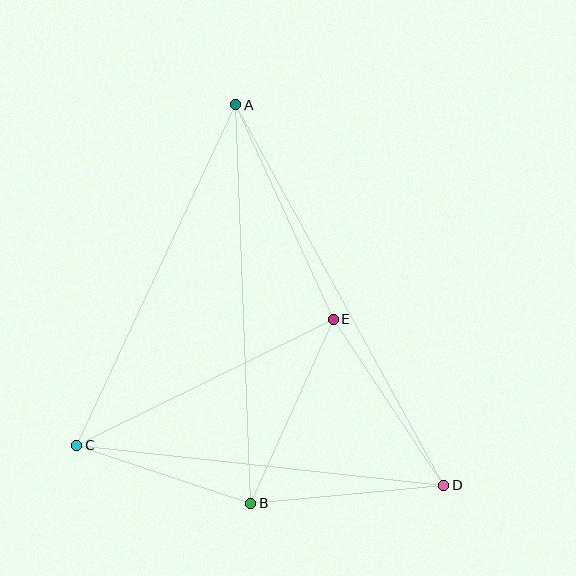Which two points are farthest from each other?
Points A and D are farthest from each other.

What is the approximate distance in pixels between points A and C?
The distance between A and C is approximately 376 pixels.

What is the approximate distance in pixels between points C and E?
The distance between C and E is approximately 286 pixels.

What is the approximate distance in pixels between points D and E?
The distance between D and E is approximately 199 pixels.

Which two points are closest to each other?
Points B and C are closest to each other.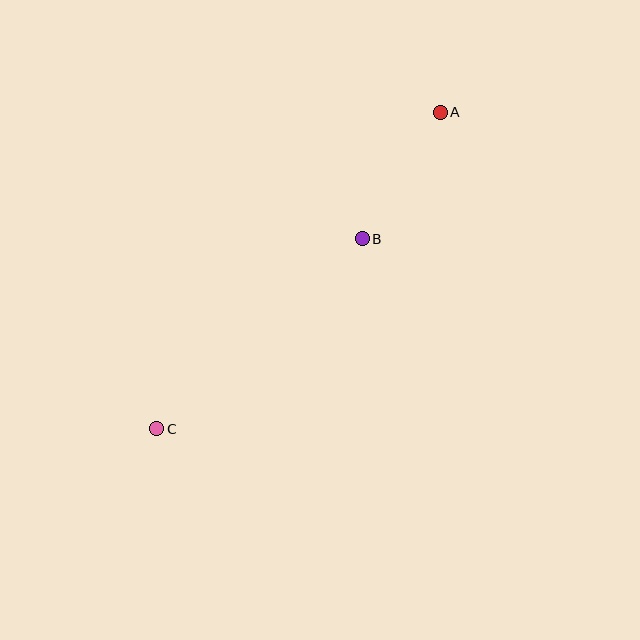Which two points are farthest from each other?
Points A and C are farthest from each other.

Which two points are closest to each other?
Points A and B are closest to each other.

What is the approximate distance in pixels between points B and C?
The distance between B and C is approximately 280 pixels.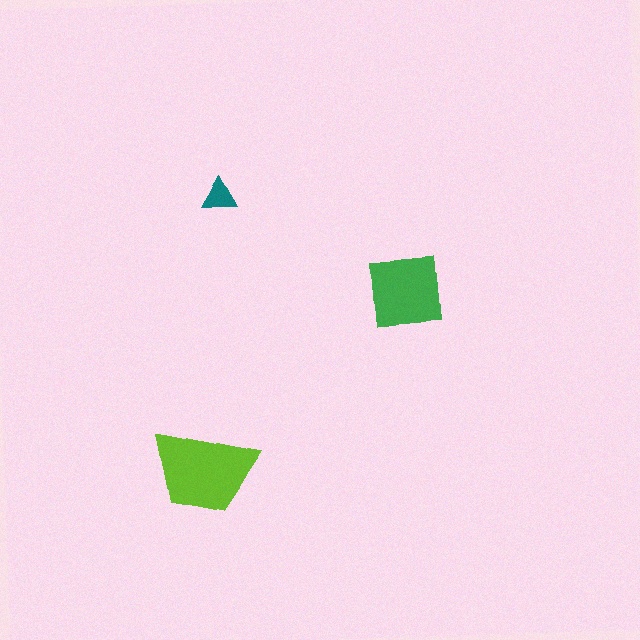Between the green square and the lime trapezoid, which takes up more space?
The lime trapezoid.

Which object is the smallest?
The teal triangle.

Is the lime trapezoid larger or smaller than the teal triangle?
Larger.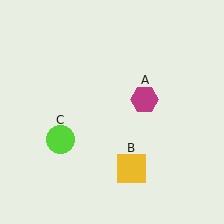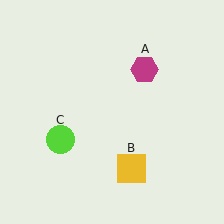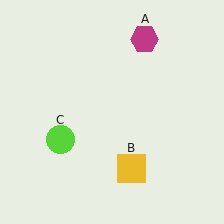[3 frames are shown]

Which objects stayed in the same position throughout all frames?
Yellow square (object B) and lime circle (object C) remained stationary.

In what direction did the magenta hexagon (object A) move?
The magenta hexagon (object A) moved up.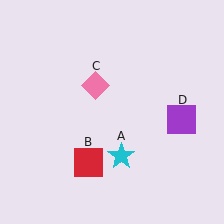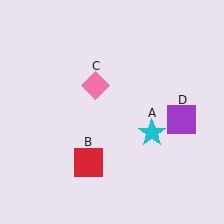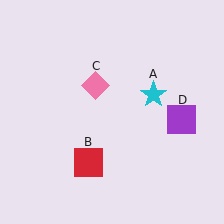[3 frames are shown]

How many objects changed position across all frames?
1 object changed position: cyan star (object A).